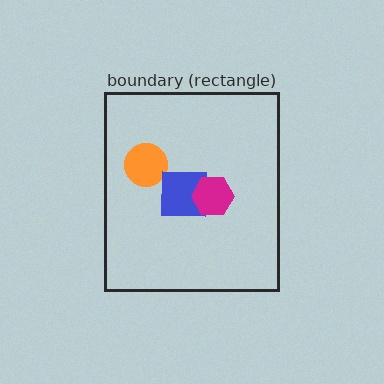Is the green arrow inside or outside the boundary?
Inside.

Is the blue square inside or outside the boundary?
Inside.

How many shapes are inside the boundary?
4 inside, 0 outside.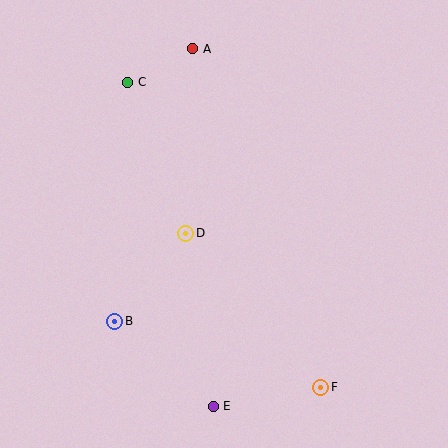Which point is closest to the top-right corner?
Point A is closest to the top-right corner.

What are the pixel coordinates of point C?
Point C is at (128, 82).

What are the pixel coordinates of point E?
Point E is at (213, 406).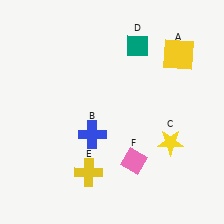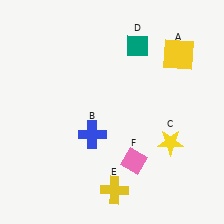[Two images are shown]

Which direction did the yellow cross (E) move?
The yellow cross (E) moved right.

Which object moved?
The yellow cross (E) moved right.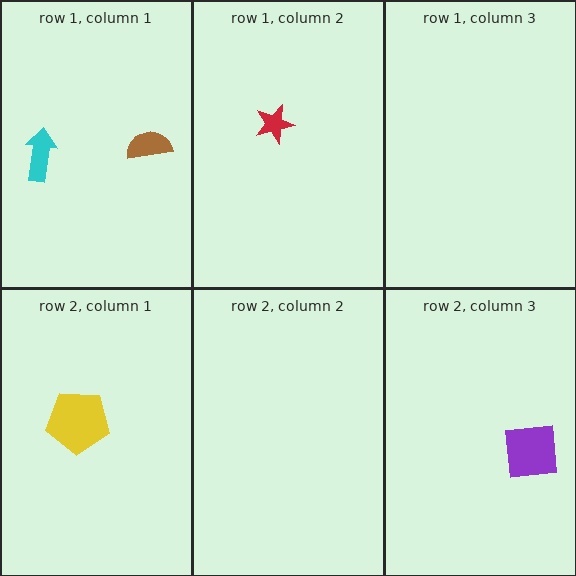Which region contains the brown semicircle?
The row 1, column 1 region.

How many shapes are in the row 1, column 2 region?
1.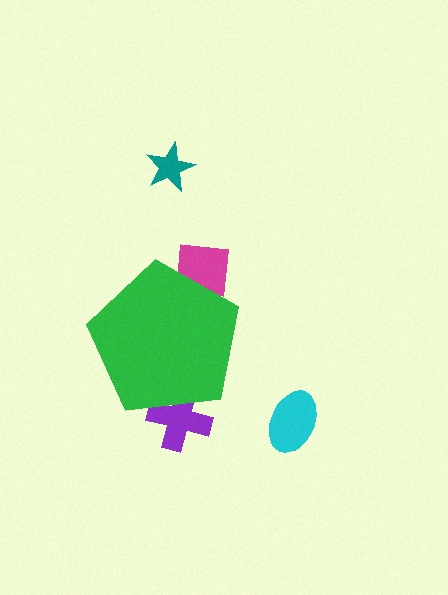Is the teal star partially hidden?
No, the teal star is fully visible.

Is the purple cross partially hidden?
Yes, the purple cross is partially hidden behind the green pentagon.